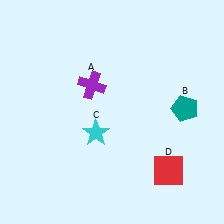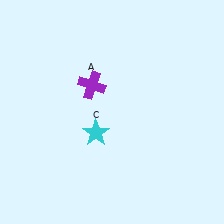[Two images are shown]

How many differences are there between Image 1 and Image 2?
There are 2 differences between the two images.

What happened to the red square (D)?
The red square (D) was removed in Image 2. It was in the bottom-right area of Image 1.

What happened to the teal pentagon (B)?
The teal pentagon (B) was removed in Image 2. It was in the top-right area of Image 1.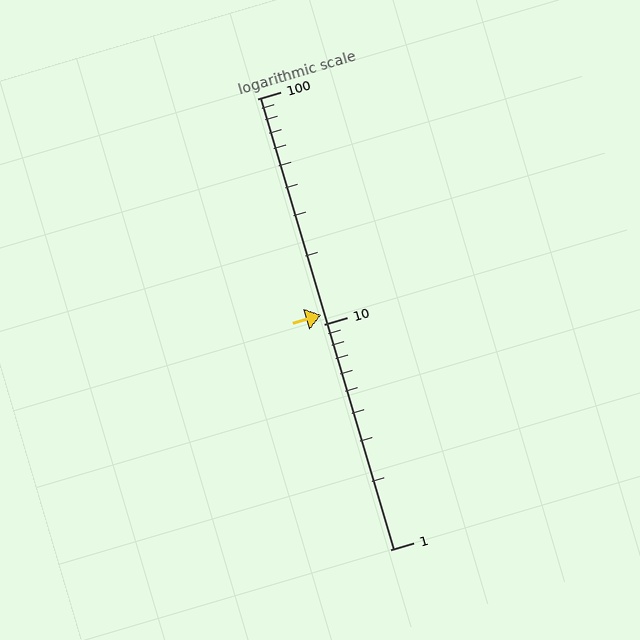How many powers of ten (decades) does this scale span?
The scale spans 2 decades, from 1 to 100.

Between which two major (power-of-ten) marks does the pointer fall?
The pointer is between 10 and 100.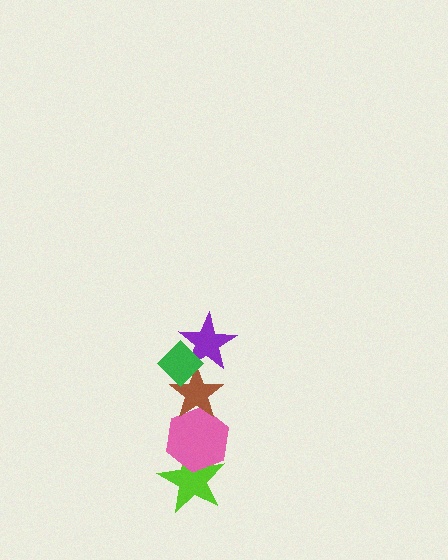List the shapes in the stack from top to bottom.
From top to bottom: the green diamond, the purple star, the brown star, the pink hexagon, the lime star.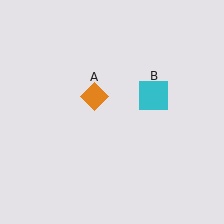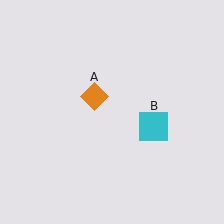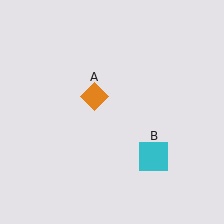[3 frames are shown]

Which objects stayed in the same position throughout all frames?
Orange diamond (object A) remained stationary.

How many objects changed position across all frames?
1 object changed position: cyan square (object B).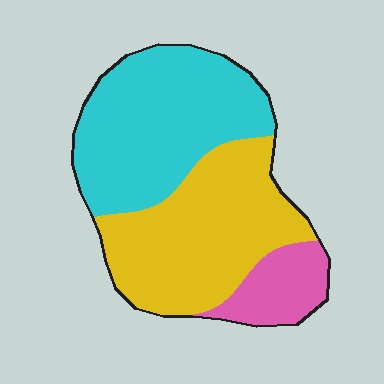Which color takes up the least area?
Pink, at roughly 15%.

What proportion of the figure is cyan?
Cyan covers 44% of the figure.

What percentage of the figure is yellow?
Yellow takes up about two fifths (2/5) of the figure.